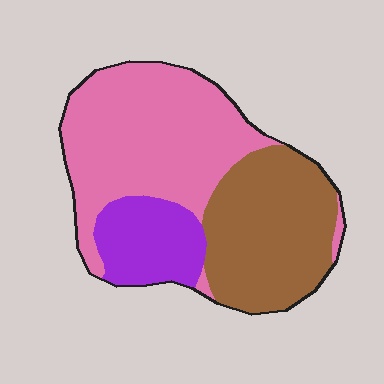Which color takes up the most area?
Pink, at roughly 50%.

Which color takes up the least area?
Purple, at roughly 15%.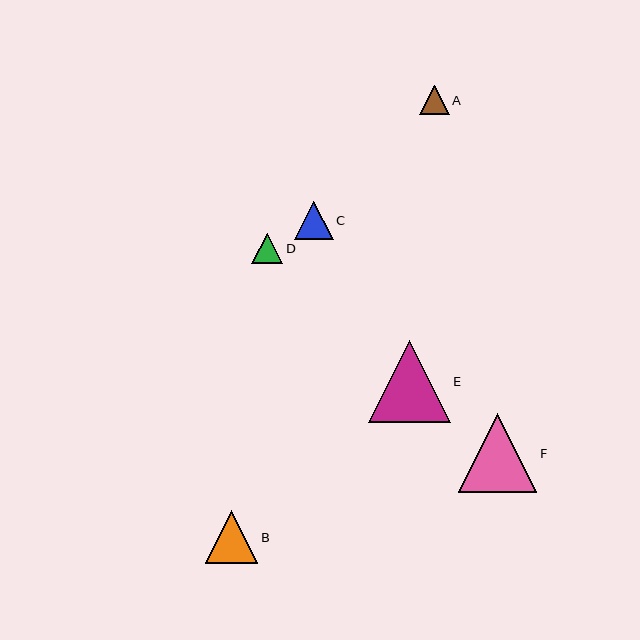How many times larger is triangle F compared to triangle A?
Triangle F is approximately 2.6 times the size of triangle A.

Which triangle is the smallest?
Triangle A is the smallest with a size of approximately 30 pixels.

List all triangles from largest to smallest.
From largest to smallest: E, F, B, C, D, A.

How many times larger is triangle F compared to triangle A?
Triangle F is approximately 2.6 times the size of triangle A.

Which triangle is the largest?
Triangle E is the largest with a size of approximately 82 pixels.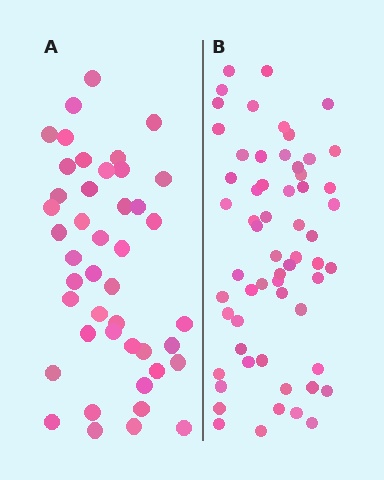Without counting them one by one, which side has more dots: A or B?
Region B (the right region) has more dots.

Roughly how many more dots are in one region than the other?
Region B has approximately 15 more dots than region A.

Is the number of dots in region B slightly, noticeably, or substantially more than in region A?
Region B has noticeably more, but not dramatically so. The ratio is roughly 1.4 to 1.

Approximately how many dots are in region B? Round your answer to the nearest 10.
About 60 dots.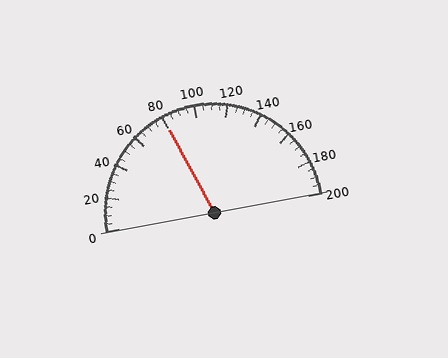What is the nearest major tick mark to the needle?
The nearest major tick mark is 80.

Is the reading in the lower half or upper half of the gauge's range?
The reading is in the lower half of the range (0 to 200).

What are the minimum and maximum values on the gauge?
The gauge ranges from 0 to 200.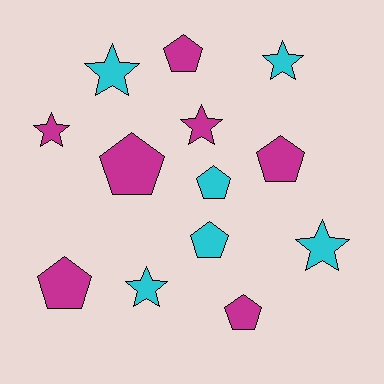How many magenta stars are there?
There are 2 magenta stars.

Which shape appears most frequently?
Pentagon, with 7 objects.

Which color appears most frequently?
Magenta, with 7 objects.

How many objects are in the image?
There are 13 objects.